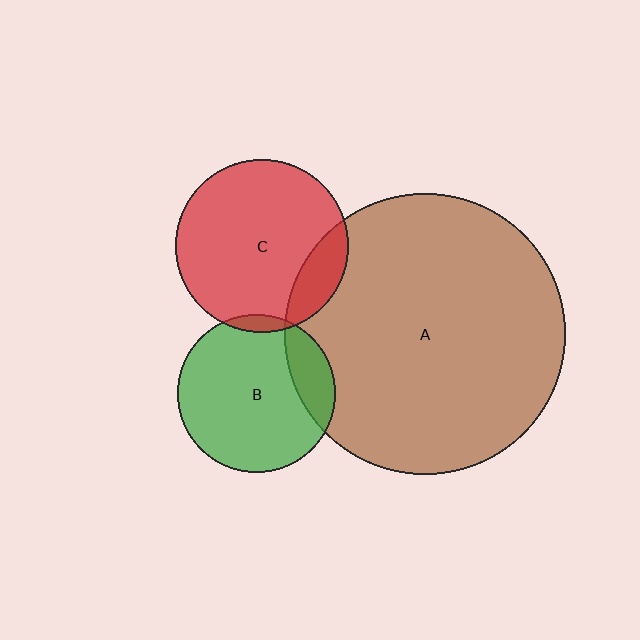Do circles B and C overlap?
Yes.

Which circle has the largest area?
Circle A (brown).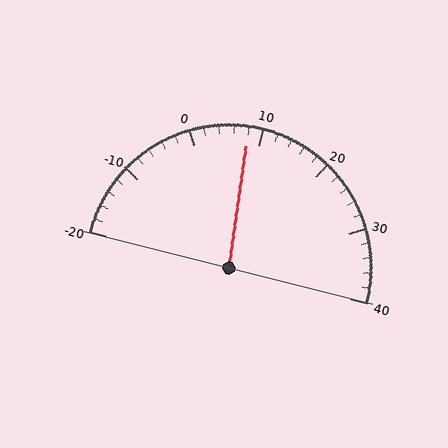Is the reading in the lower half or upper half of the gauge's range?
The reading is in the lower half of the range (-20 to 40).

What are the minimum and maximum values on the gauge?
The gauge ranges from -20 to 40.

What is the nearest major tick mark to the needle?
The nearest major tick mark is 10.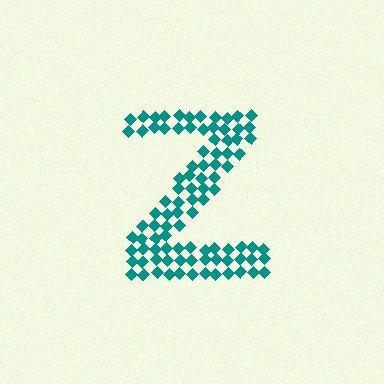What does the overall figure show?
The overall figure shows the letter Z.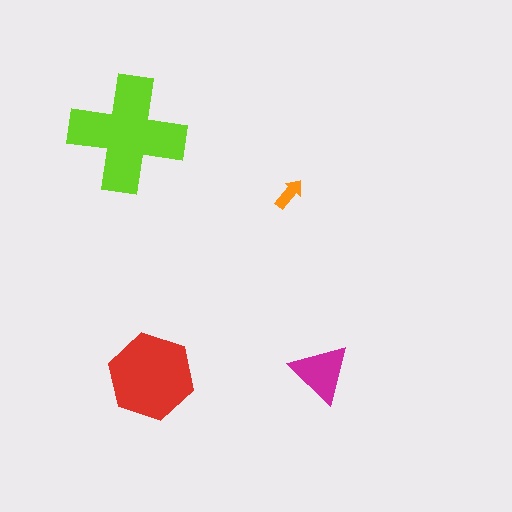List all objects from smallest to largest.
The orange arrow, the magenta triangle, the red hexagon, the lime cross.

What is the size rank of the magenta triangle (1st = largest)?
3rd.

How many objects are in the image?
There are 4 objects in the image.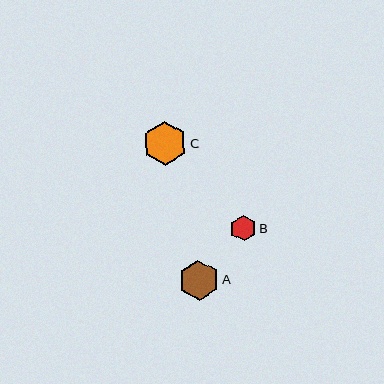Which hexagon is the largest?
Hexagon C is the largest with a size of approximately 44 pixels.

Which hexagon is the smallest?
Hexagon B is the smallest with a size of approximately 26 pixels.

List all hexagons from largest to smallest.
From largest to smallest: C, A, B.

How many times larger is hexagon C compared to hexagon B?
Hexagon C is approximately 1.7 times the size of hexagon B.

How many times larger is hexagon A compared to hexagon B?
Hexagon A is approximately 1.6 times the size of hexagon B.